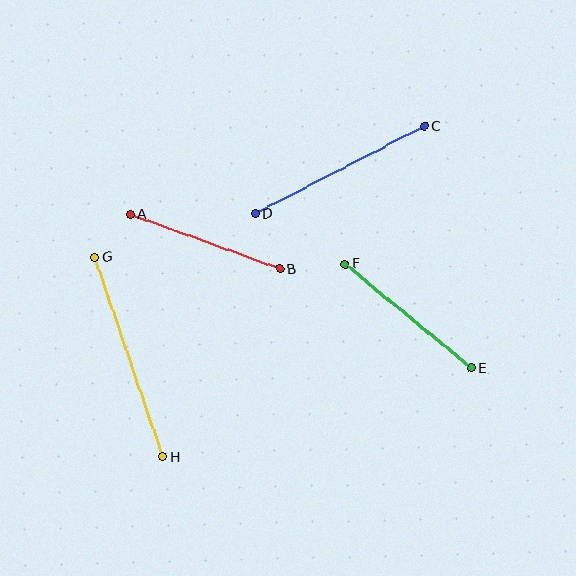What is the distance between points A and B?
The distance is approximately 160 pixels.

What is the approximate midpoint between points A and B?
The midpoint is at approximately (205, 242) pixels.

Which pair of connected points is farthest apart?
Points G and H are farthest apart.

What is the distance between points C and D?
The distance is approximately 190 pixels.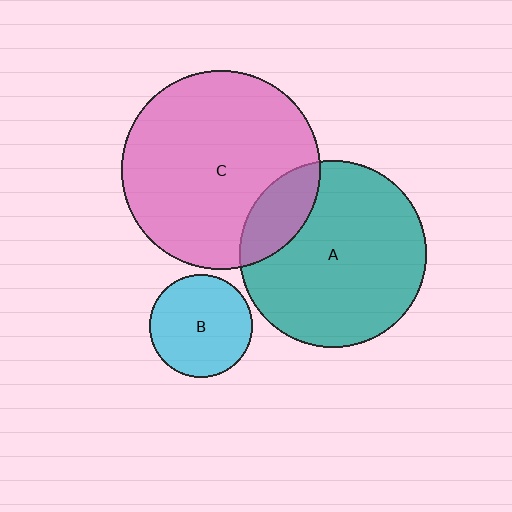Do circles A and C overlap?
Yes.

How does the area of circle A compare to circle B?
Approximately 3.3 times.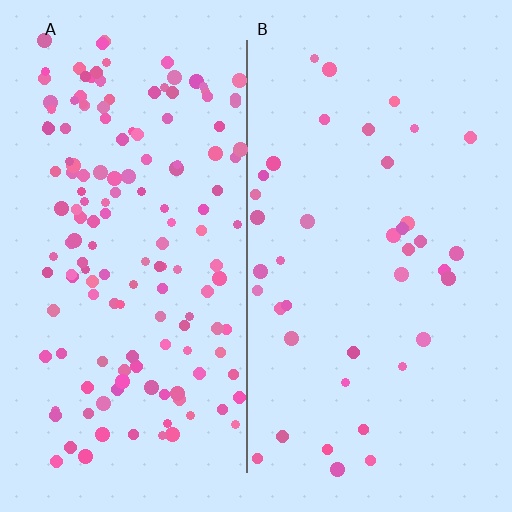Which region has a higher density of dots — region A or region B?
A (the left).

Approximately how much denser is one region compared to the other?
Approximately 3.9× — region A over region B.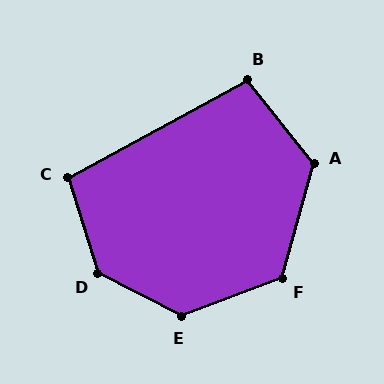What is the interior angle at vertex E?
Approximately 132 degrees (obtuse).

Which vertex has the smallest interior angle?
B, at approximately 100 degrees.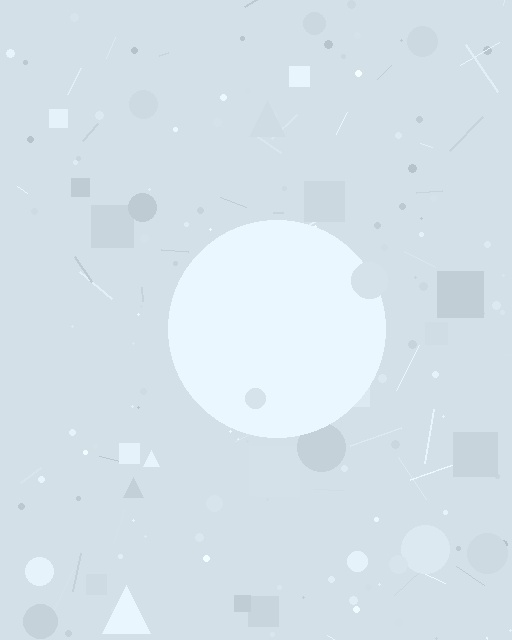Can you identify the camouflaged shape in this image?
The camouflaged shape is a circle.